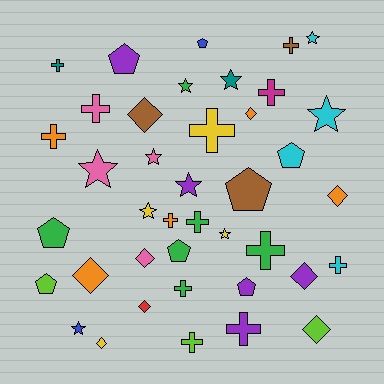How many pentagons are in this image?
There are 8 pentagons.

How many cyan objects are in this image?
There are 4 cyan objects.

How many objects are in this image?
There are 40 objects.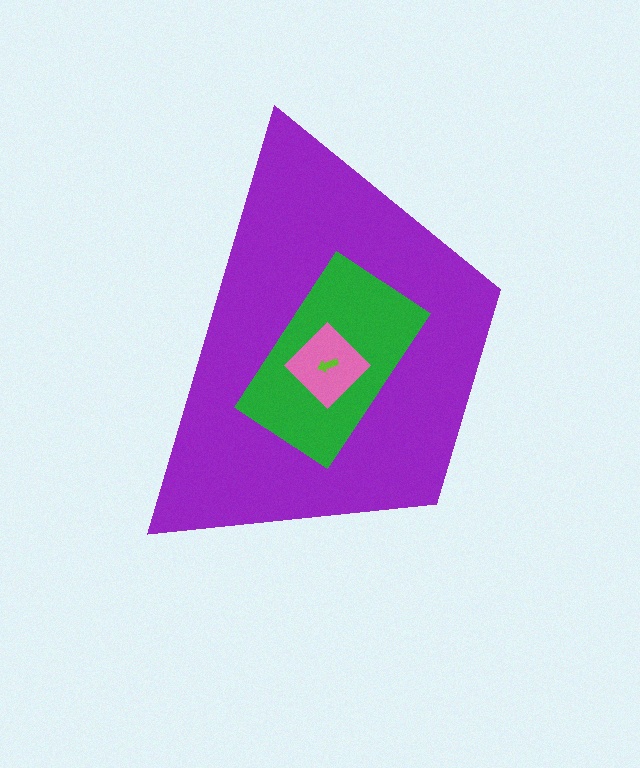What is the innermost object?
The lime arrow.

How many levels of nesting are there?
4.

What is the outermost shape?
The purple trapezoid.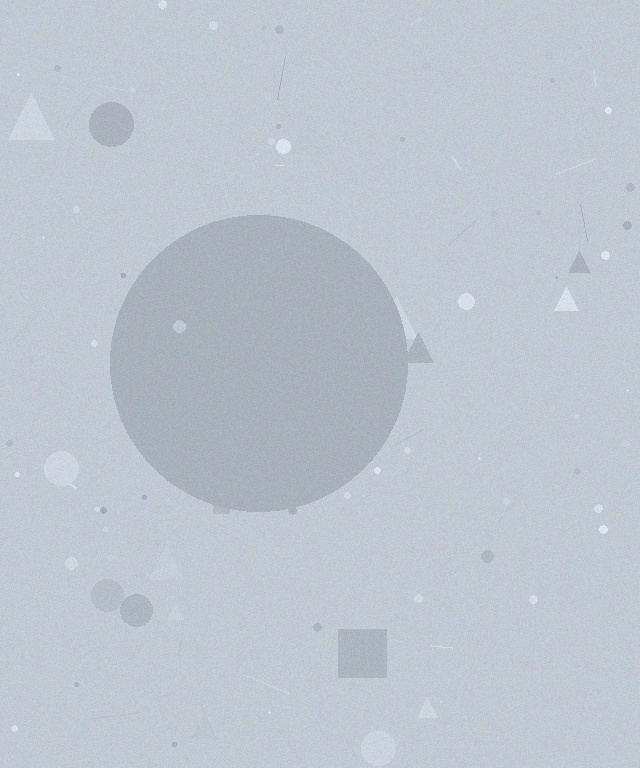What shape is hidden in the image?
A circle is hidden in the image.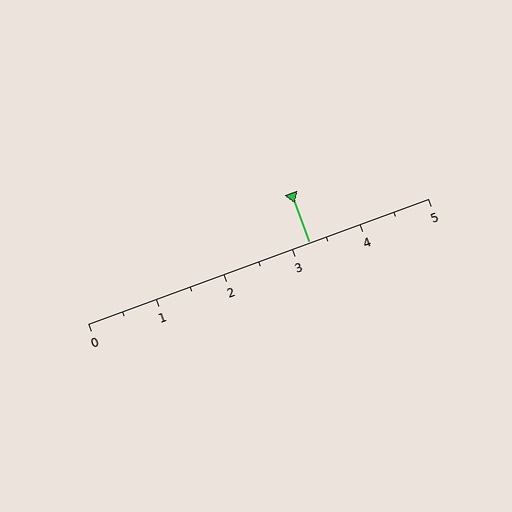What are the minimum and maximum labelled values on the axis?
The axis runs from 0 to 5.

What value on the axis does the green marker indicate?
The marker indicates approximately 3.2.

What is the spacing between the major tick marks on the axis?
The major ticks are spaced 1 apart.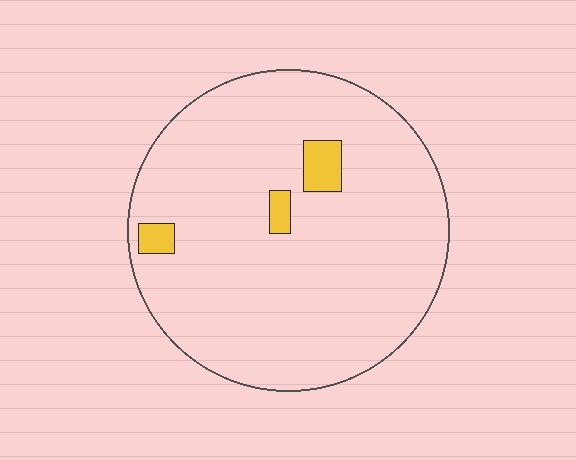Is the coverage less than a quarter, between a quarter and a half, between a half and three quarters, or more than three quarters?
Less than a quarter.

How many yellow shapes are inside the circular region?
3.